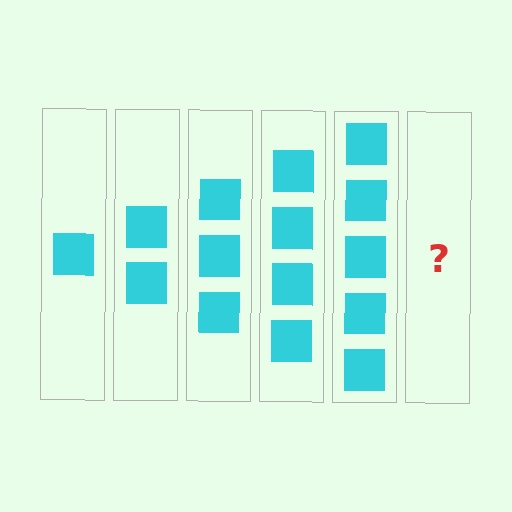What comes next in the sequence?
The next element should be 6 squares.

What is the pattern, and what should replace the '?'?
The pattern is that each step adds one more square. The '?' should be 6 squares.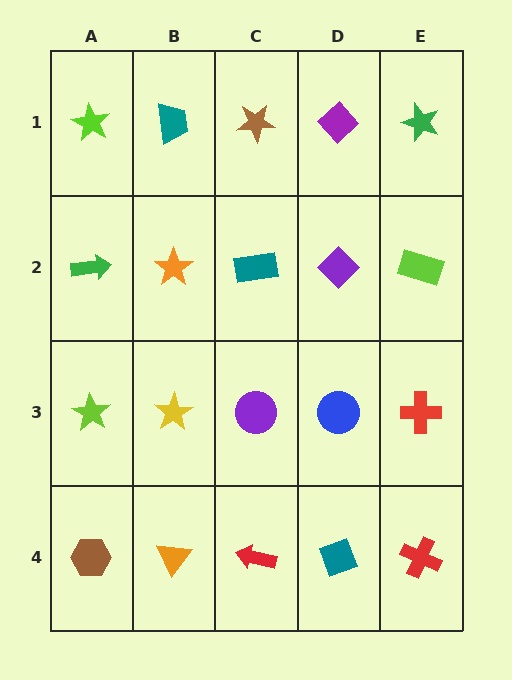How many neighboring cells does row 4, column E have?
2.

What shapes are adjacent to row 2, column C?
A brown star (row 1, column C), a purple circle (row 3, column C), an orange star (row 2, column B), a purple diamond (row 2, column D).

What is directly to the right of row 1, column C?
A purple diamond.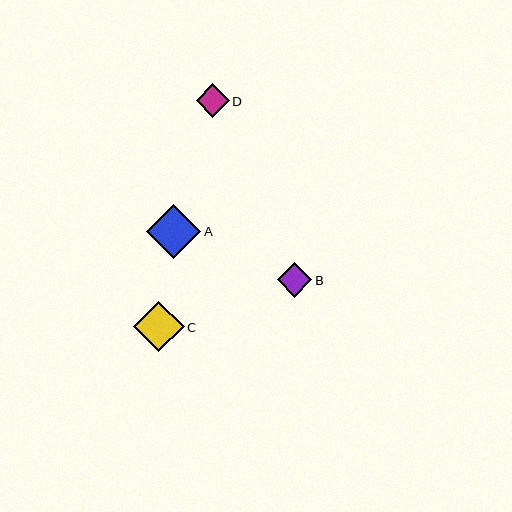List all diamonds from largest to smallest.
From largest to smallest: A, C, B, D.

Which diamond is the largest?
Diamond A is the largest with a size of approximately 54 pixels.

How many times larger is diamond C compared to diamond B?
Diamond C is approximately 1.5 times the size of diamond B.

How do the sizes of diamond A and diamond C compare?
Diamond A and diamond C are approximately the same size.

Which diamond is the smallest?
Diamond D is the smallest with a size of approximately 33 pixels.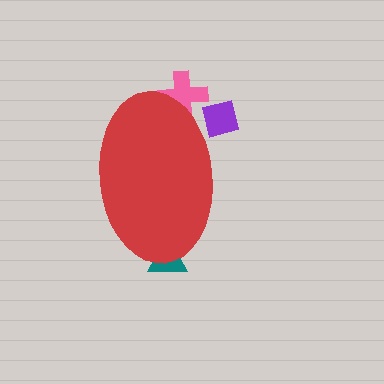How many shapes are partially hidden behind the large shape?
3 shapes are partially hidden.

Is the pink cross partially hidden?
Yes, the pink cross is partially hidden behind the red ellipse.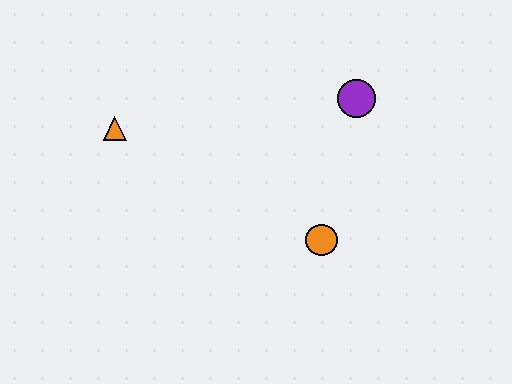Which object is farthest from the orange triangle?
The purple circle is farthest from the orange triangle.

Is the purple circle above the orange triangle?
Yes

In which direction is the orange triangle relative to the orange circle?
The orange triangle is to the left of the orange circle.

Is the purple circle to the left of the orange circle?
No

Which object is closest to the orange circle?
The purple circle is closest to the orange circle.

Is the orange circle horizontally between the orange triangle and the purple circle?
Yes